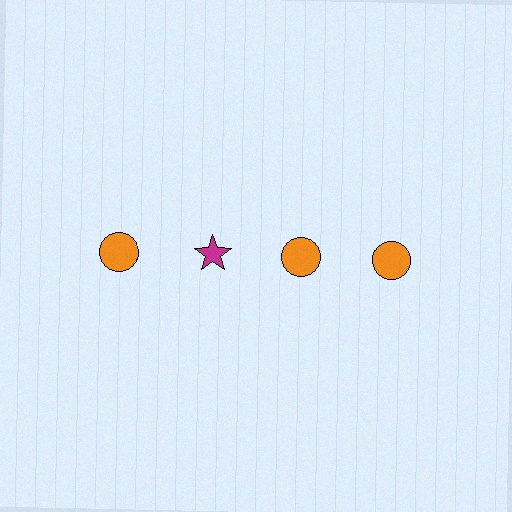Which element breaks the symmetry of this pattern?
The magenta star in the top row, second from left column breaks the symmetry. All other shapes are orange circles.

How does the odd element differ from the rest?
It differs in both color (magenta instead of orange) and shape (star instead of circle).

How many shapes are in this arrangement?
There are 4 shapes arranged in a grid pattern.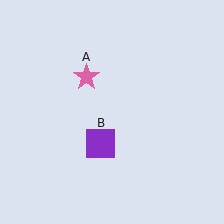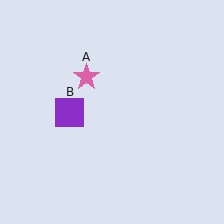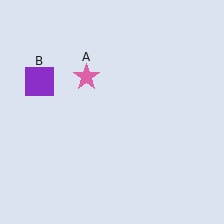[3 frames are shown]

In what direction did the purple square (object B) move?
The purple square (object B) moved up and to the left.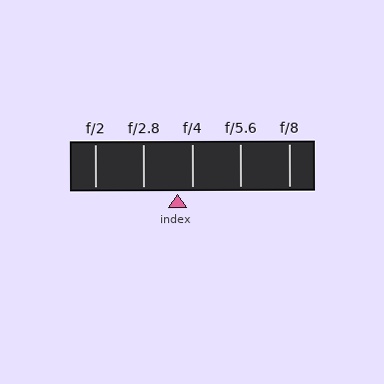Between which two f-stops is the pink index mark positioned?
The index mark is between f/2.8 and f/4.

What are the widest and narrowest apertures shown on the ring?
The widest aperture shown is f/2 and the narrowest is f/8.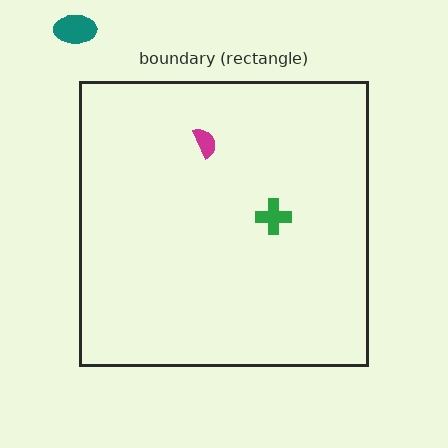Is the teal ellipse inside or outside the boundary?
Outside.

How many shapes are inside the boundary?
2 inside, 1 outside.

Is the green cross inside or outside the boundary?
Inside.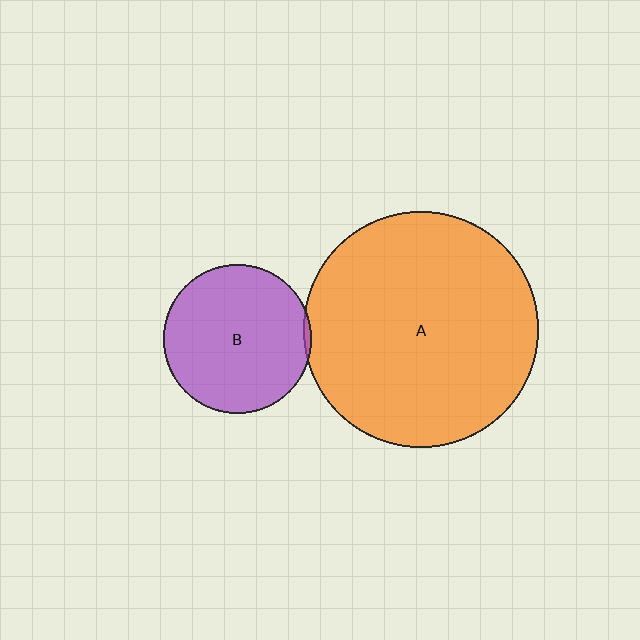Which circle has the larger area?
Circle A (orange).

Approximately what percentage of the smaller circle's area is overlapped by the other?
Approximately 5%.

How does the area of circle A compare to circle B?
Approximately 2.5 times.